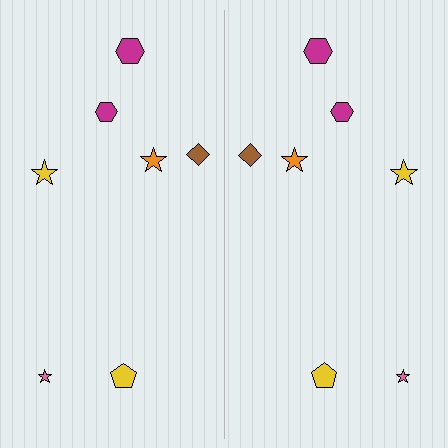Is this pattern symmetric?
Yes, this pattern has bilateral (reflection) symmetry.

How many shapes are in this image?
There are 14 shapes in this image.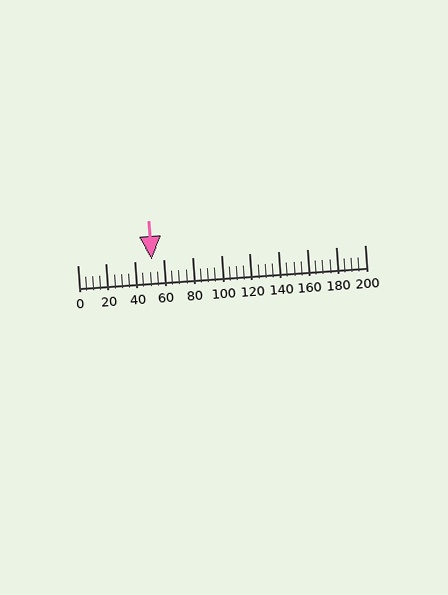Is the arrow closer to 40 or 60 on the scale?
The arrow is closer to 60.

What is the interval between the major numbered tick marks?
The major tick marks are spaced 20 units apart.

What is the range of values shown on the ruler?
The ruler shows values from 0 to 200.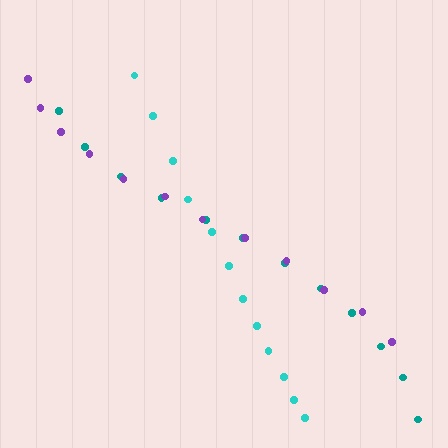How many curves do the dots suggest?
There are 3 distinct paths.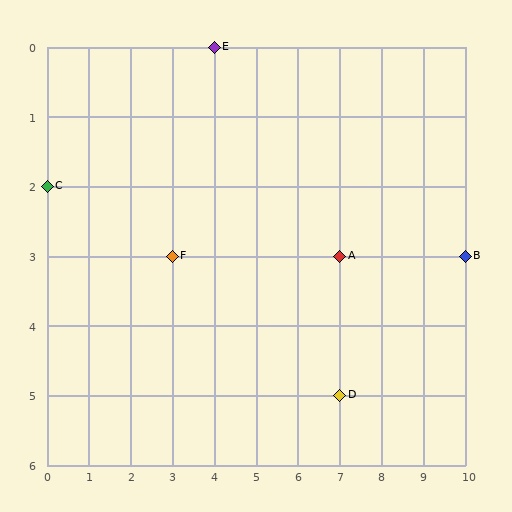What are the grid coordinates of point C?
Point C is at grid coordinates (0, 2).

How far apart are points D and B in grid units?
Points D and B are 3 columns and 2 rows apart (about 3.6 grid units diagonally).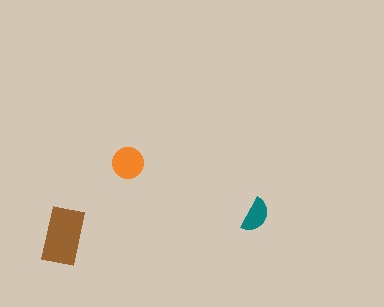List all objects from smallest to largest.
The teal semicircle, the orange circle, the brown rectangle.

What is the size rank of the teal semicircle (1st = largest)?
3rd.